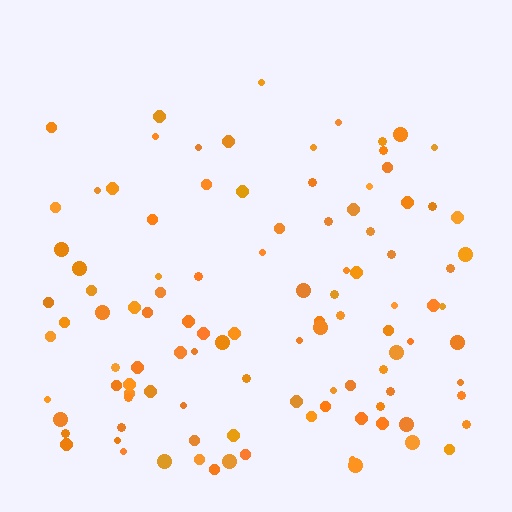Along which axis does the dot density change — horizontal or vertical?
Vertical.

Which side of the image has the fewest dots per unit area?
The top.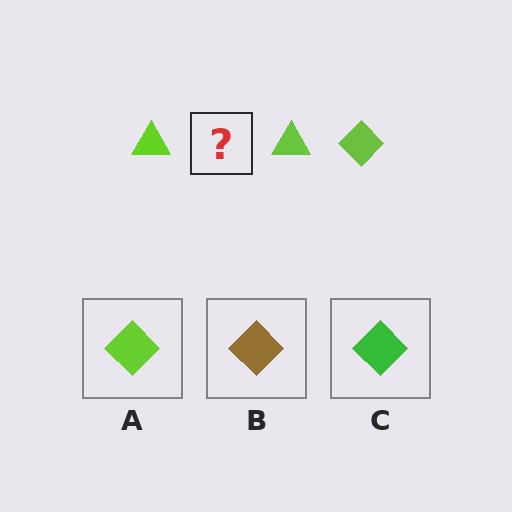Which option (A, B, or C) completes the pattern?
A.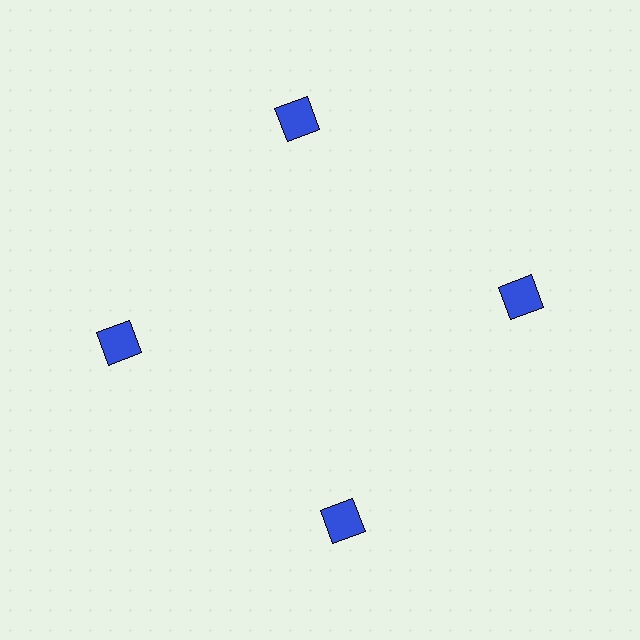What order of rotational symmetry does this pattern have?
This pattern has 4-fold rotational symmetry.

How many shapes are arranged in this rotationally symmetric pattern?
There are 4 shapes, arranged in 4 groups of 1.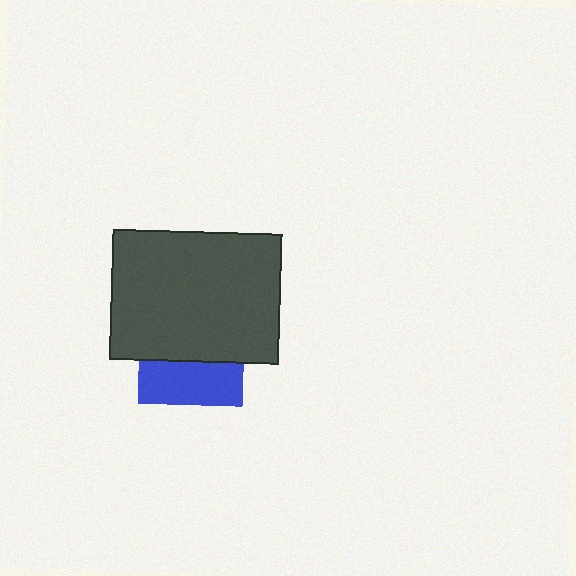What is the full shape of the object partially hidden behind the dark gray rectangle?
The partially hidden object is a blue square.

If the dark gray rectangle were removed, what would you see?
You would see the complete blue square.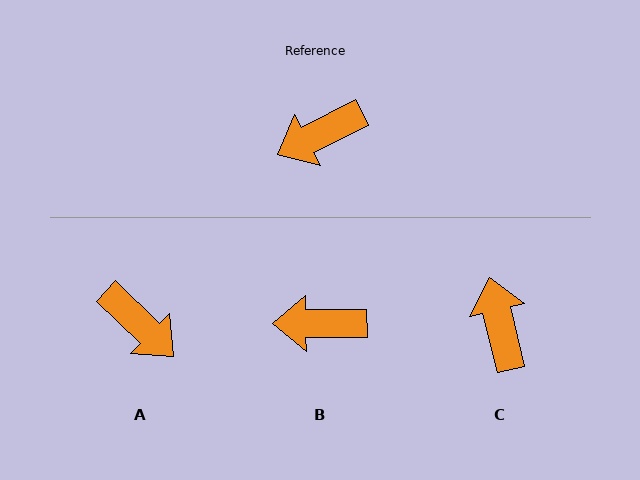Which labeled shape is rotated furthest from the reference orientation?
A, about 109 degrees away.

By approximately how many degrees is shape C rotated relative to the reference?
Approximately 103 degrees clockwise.